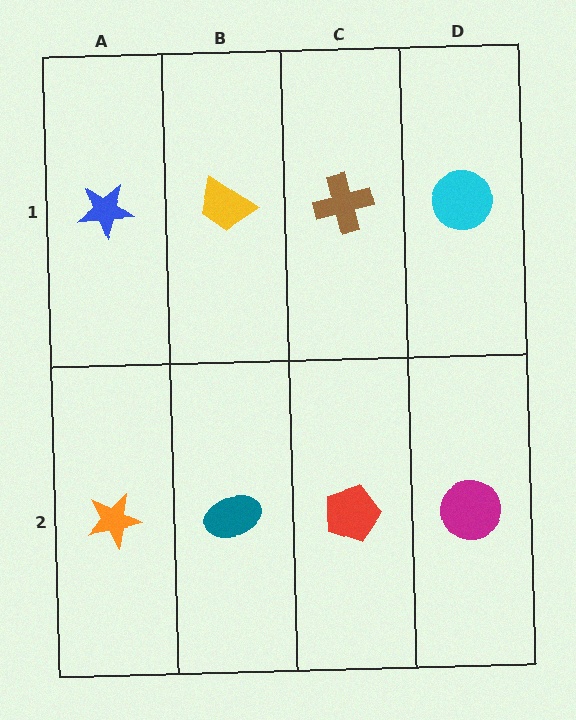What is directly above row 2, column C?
A brown cross.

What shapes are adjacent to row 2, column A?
A blue star (row 1, column A), a teal ellipse (row 2, column B).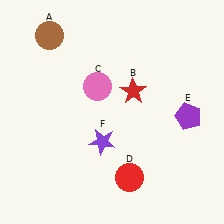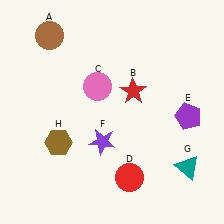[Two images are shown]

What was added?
A teal triangle (G), a brown hexagon (H) were added in Image 2.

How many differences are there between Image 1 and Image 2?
There are 2 differences between the two images.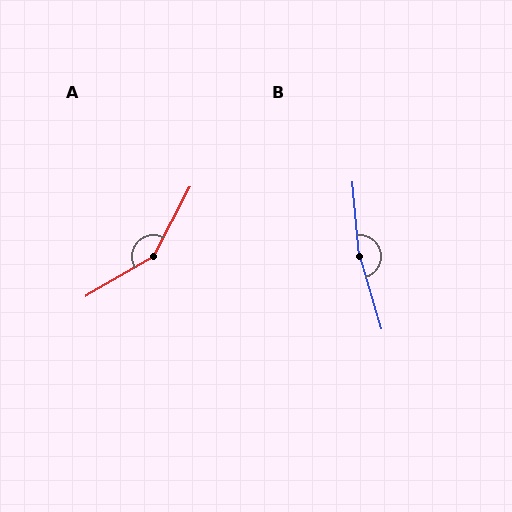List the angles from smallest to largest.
A (148°), B (169°).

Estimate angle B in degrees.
Approximately 169 degrees.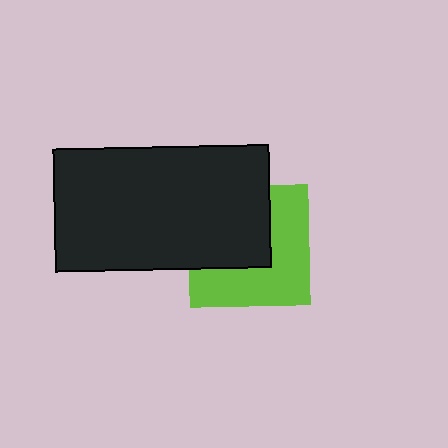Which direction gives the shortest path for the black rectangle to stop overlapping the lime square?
Moving toward the upper-left gives the shortest separation.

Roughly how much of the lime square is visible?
About half of it is visible (roughly 53%).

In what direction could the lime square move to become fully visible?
The lime square could move toward the lower-right. That would shift it out from behind the black rectangle entirely.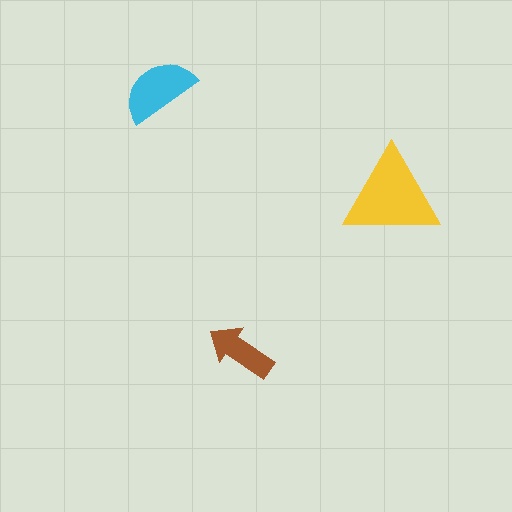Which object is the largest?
The yellow triangle.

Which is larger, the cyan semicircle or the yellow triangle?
The yellow triangle.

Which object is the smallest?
The brown arrow.